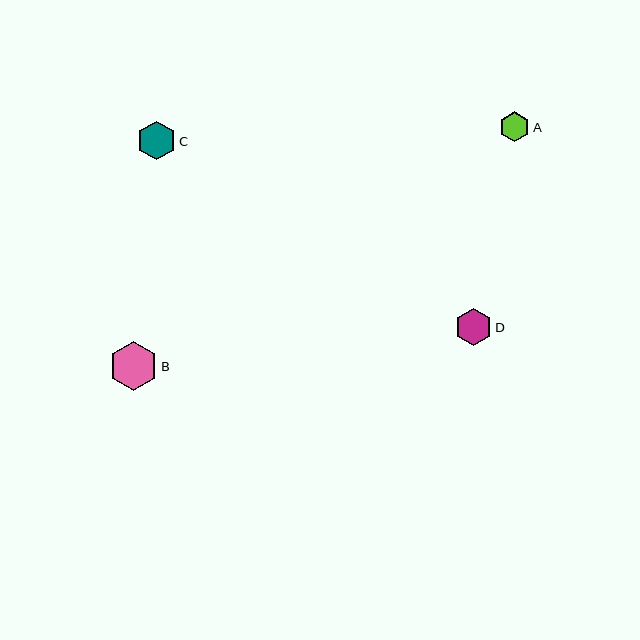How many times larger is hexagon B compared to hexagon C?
Hexagon B is approximately 1.3 times the size of hexagon C.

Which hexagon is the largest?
Hexagon B is the largest with a size of approximately 49 pixels.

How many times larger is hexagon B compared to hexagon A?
Hexagon B is approximately 1.7 times the size of hexagon A.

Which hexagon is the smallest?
Hexagon A is the smallest with a size of approximately 30 pixels.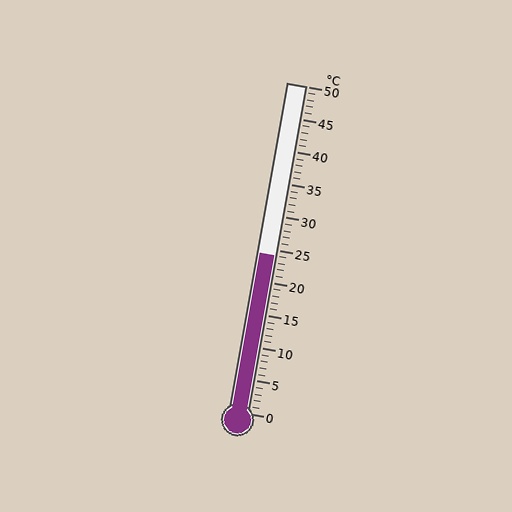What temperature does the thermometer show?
The thermometer shows approximately 24°C.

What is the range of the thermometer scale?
The thermometer scale ranges from 0°C to 50°C.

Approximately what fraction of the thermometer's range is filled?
The thermometer is filled to approximately 50% of its range.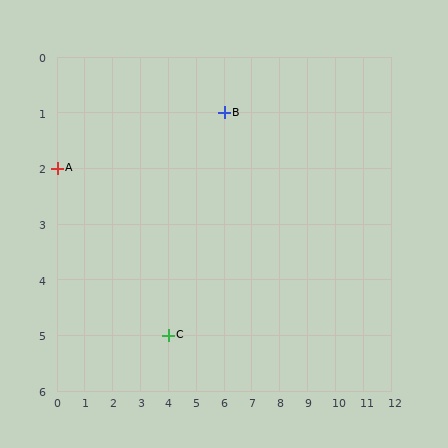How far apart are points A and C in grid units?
Points A and C are 4 columns and 3 rows apart (about 5.0 grid units diagonally).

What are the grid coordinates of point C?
Point C is at grid coordinates (4, 5).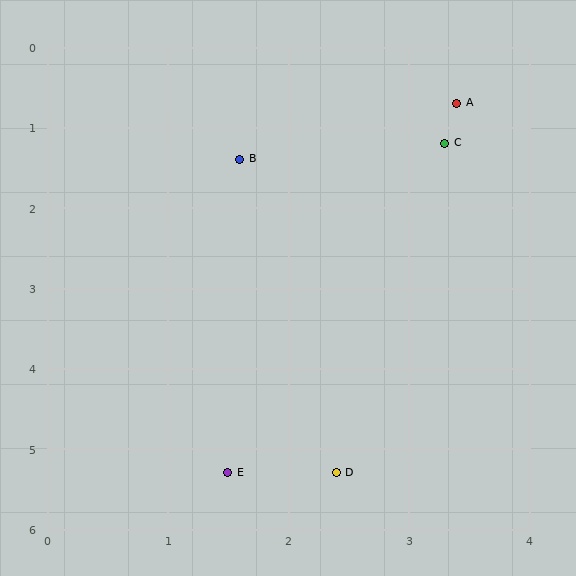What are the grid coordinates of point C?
Point C is at approximately (3.3, 1.2).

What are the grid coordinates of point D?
Point D is at approximately (2.4, 5.3).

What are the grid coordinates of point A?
Point A is at approximately (3.4, 0.7).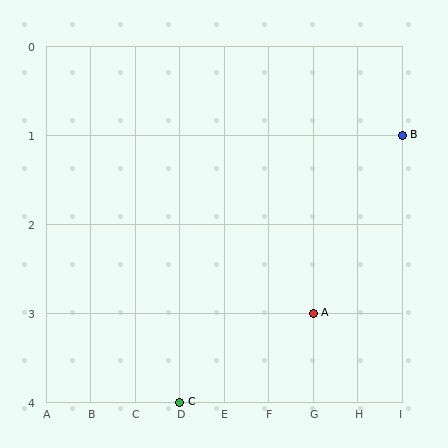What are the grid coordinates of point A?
Point A is at grid coordinates (G, 3).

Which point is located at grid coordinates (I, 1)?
Point B is at (I, 1).